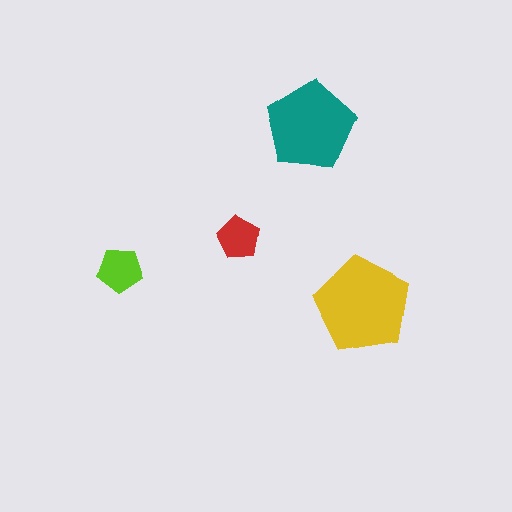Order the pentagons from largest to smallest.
the yellow one, the teal one, the lime one, the red one.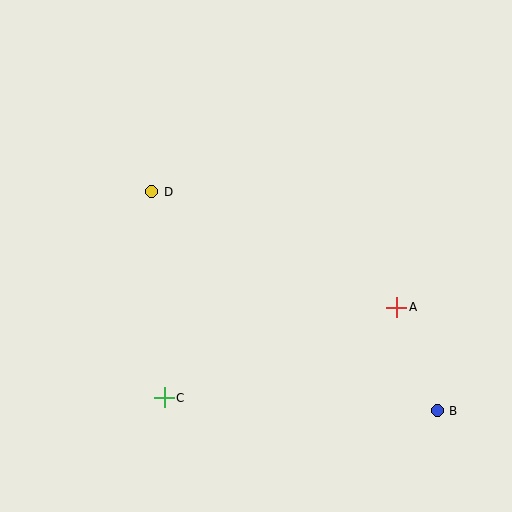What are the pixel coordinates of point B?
Point B is at (437, 411).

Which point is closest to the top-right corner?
Point A is closest to the top-right corner.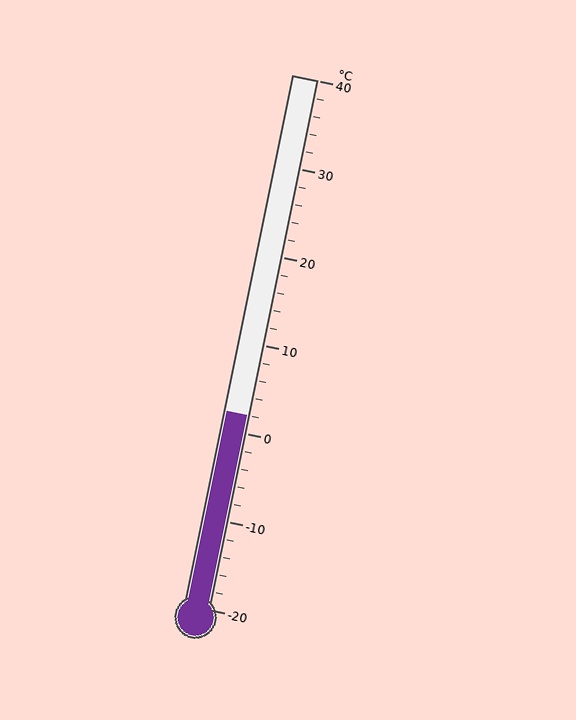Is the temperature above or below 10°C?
The temperature is below 10°C.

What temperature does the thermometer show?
The thermometer shows approximately 2°C.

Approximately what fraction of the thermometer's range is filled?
The thermometer is filled to approximately 35% of its range.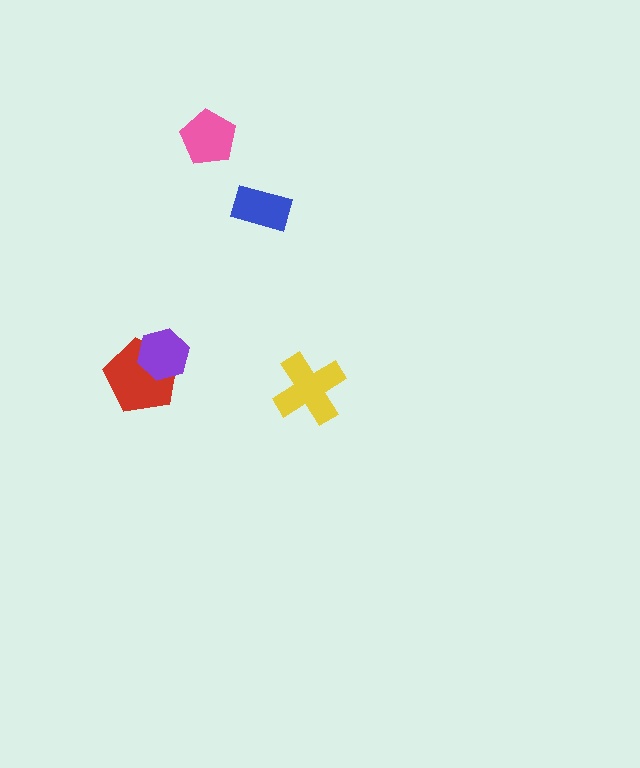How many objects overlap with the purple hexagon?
1 object overlaps with the purple hexagon.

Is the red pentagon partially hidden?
Yes, it is partially covered by another shape.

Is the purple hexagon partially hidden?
No, no other shape covers it.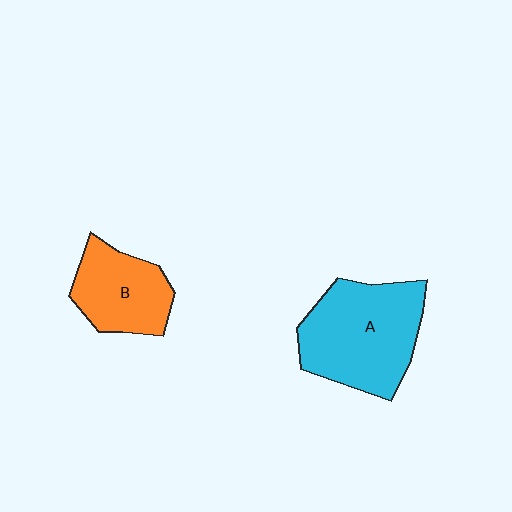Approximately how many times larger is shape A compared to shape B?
Approximately 1.6 times.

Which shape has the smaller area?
Shape B (orange).